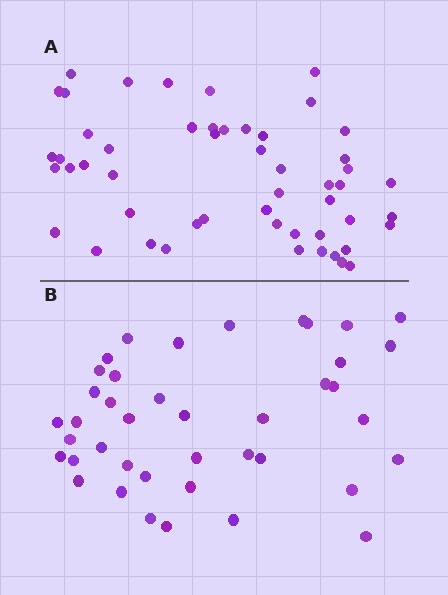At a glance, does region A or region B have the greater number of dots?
Region A (the top region) has more dots.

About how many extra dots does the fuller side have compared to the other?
Region A has roughly 12 or so more dots than region B.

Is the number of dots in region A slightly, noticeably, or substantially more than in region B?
Region A has noticeably more, but not dramatically so. The ratio is roughly 1.3 to 1.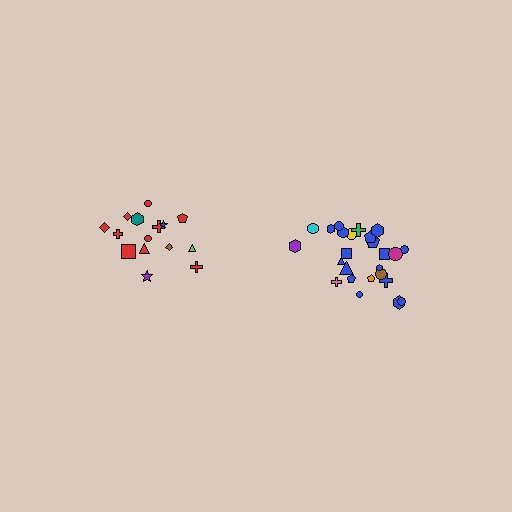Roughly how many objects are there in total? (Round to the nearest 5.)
Roughly 40 objects in total.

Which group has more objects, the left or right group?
The right group.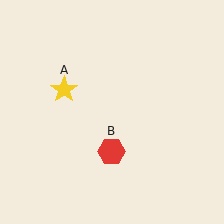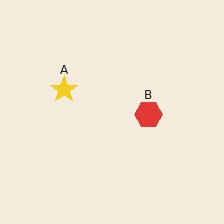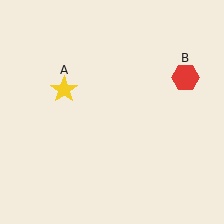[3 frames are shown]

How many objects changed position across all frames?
1 object changed position: red hexagon (object B).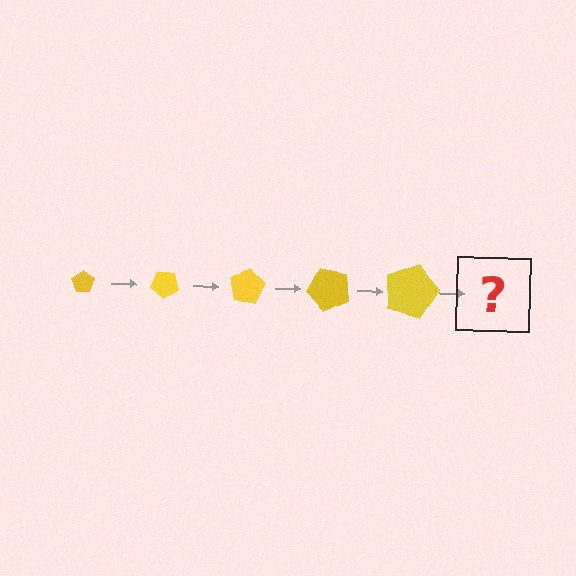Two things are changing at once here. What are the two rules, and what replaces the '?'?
The two rules are that the pentagon grows larger each step and it rotates 40 degrees each step. The '?' should be a pentagon, larger than the previous one and rotated 200 degrees from the start.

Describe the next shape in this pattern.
It should be a pentagon, larger than the previous one and rotated 200 degrees from the start.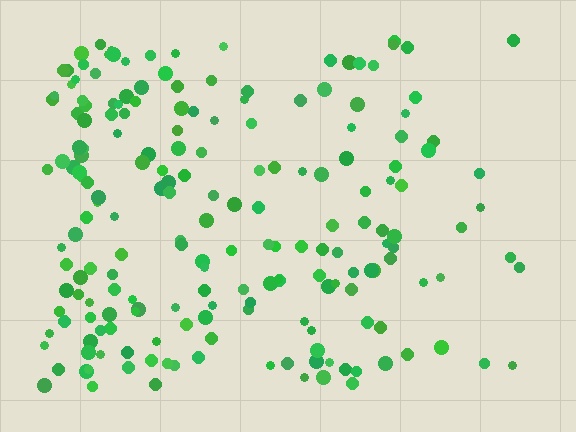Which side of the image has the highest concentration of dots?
The left.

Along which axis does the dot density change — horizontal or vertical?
Horizontal.